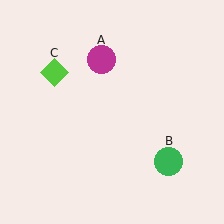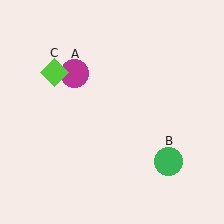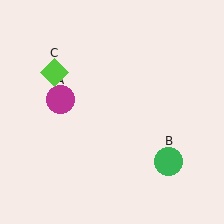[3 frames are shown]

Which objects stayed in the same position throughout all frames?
Green circle (object B) and lime diamond (object C) remained stationary.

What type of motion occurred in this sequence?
The magenta circle (object A) rotated counterclockwise around the center of the scene.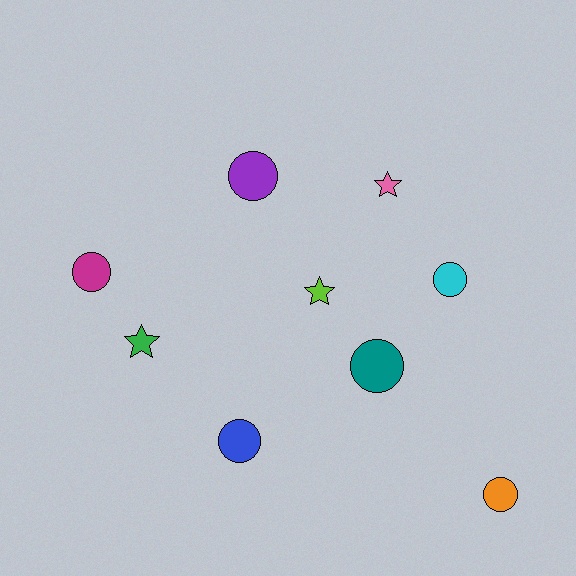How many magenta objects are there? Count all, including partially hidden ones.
There is 1 magenta object.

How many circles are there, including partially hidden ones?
There are 6 circles.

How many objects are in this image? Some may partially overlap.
There are 9 objects.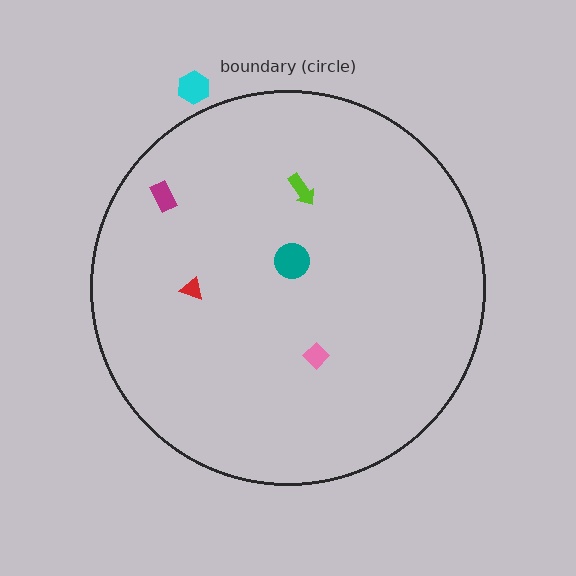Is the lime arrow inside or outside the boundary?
Inside.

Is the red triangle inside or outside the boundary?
Inside.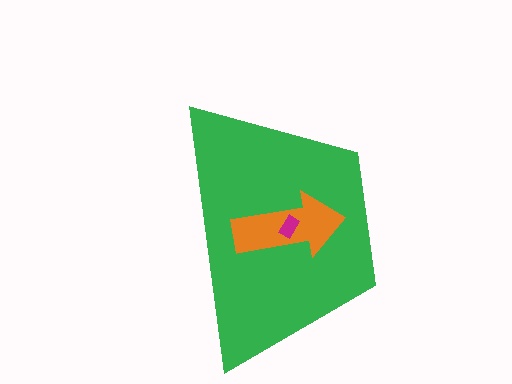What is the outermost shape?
The green trapezoid.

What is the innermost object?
The magenta rectangle.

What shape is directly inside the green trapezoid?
The orange arrow.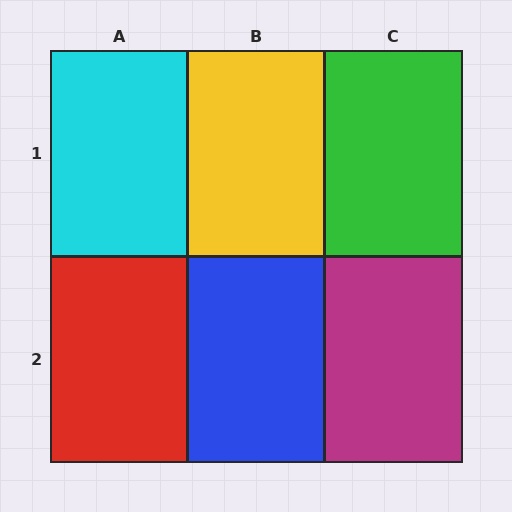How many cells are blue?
1 cell is blue.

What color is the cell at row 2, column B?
Blue.